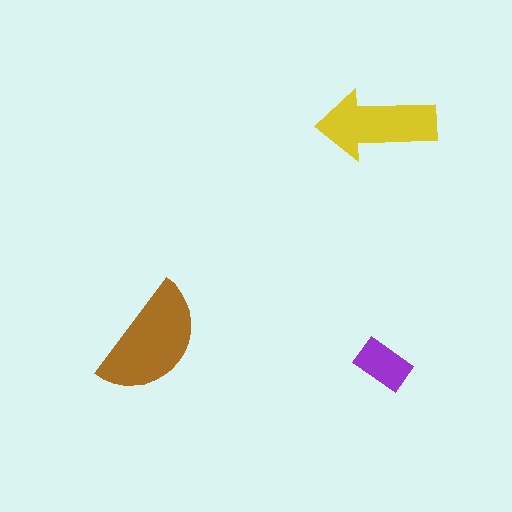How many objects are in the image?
There are 3 objects in the image.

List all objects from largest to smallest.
The brown semicircle, the yellow arrow, the purple rectangle.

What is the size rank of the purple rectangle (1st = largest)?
3rd.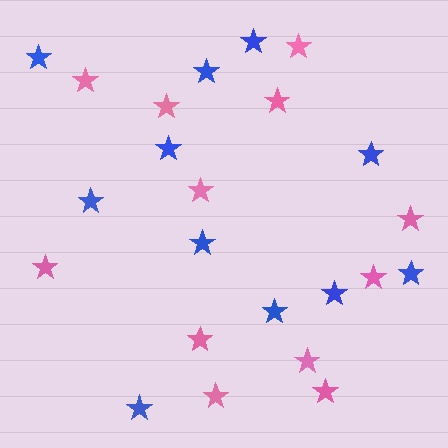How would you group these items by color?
There are 2 groups: one group of pink stars (12) and one group of blue stars (11).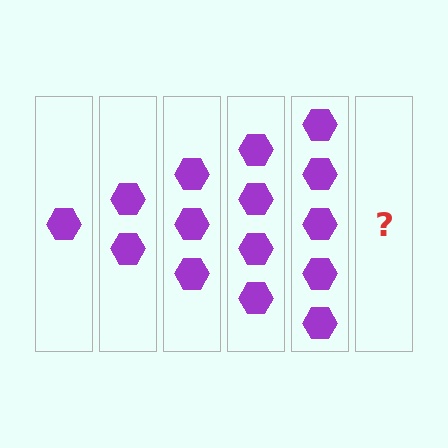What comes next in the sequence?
The next element should be 6 hexagons.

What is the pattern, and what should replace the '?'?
The pattern is that each step adds one more hexagon. The '?' should be 6 hexagons.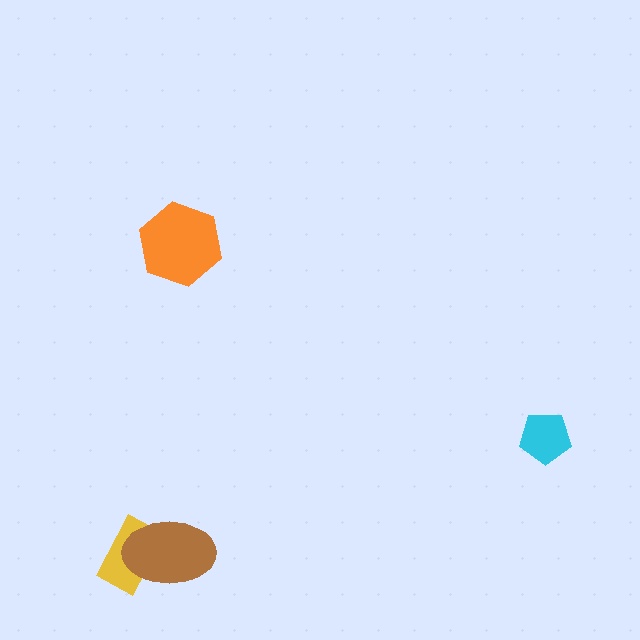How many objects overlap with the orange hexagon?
0 objects overlap with the orange hexagon.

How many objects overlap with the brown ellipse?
1 object overlaps with the brown ellipse.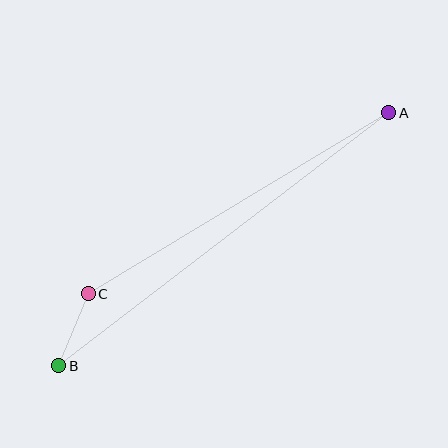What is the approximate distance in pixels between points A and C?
The distance between A and C is approximately 351 pixels.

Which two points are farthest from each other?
Points A and B are farthest from each other.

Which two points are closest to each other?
Points B and C are closest to each other.